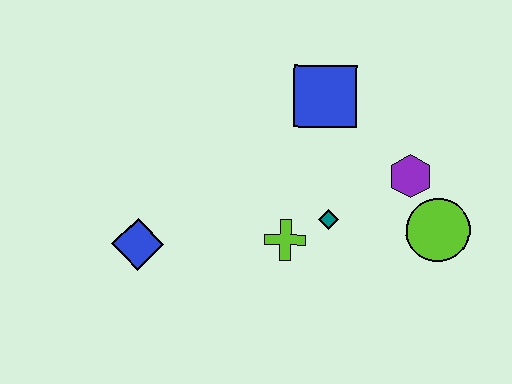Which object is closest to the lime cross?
The teal diamond is closest to the lime cross.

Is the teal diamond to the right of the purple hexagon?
No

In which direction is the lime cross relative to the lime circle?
The lime cross is to the left of the lime circle.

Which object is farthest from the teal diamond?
The blue diamond is farthest from the teal diamond.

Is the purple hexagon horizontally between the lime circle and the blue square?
Yes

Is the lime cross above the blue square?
No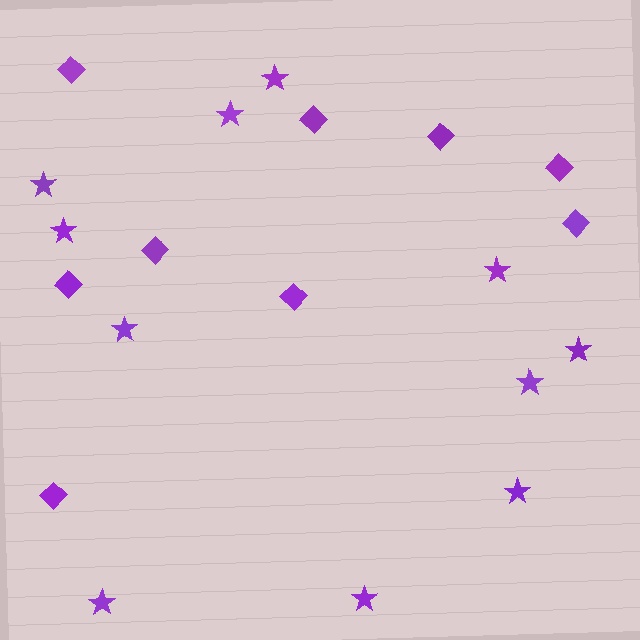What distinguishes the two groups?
There are 2 groups: one group of stars (11) and one group of diamonds (9).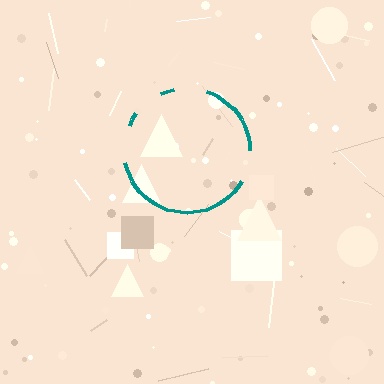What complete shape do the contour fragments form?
The contour fragments form a circle.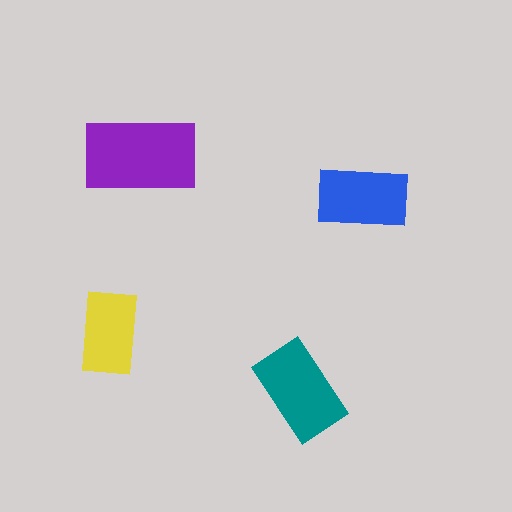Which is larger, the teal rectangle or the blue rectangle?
The teal one.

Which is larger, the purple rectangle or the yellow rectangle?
The purple one.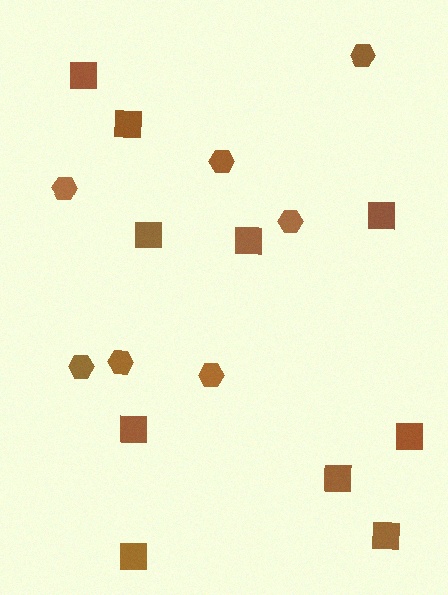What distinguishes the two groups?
There are 2 groups: one group of hexagons (7) and one group of squares (10).